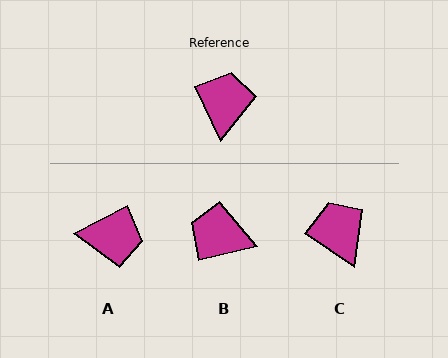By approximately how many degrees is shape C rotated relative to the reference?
Approximately 31 degrees counter-clockwise.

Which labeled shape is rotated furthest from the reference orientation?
A, about 88 degrees away.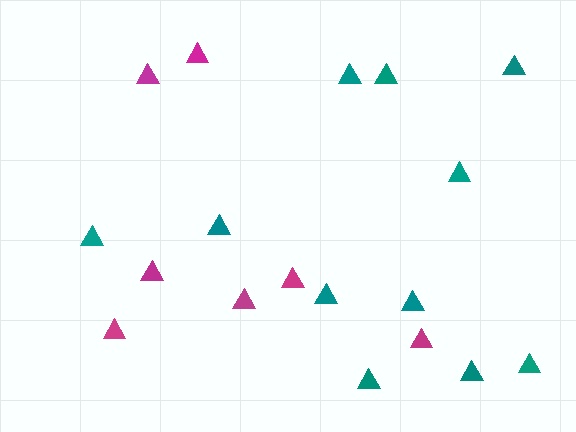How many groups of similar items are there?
There are 2 groups: one group of magenta triangles (7) and one group of teal triangles (11).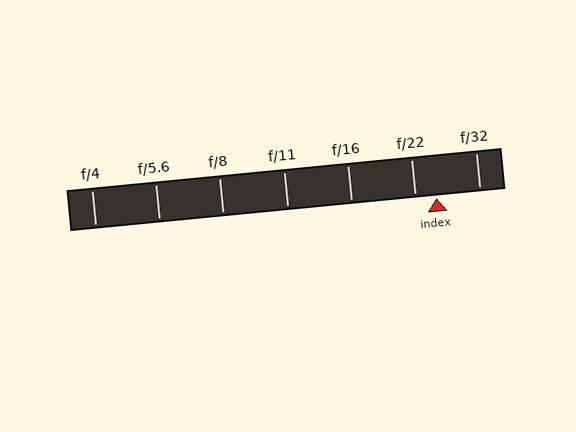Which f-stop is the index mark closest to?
The index mark is closest to f/22.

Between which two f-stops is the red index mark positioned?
The index mark is between f/22 and f/32.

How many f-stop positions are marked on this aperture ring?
There are 7 f-stop positions marked.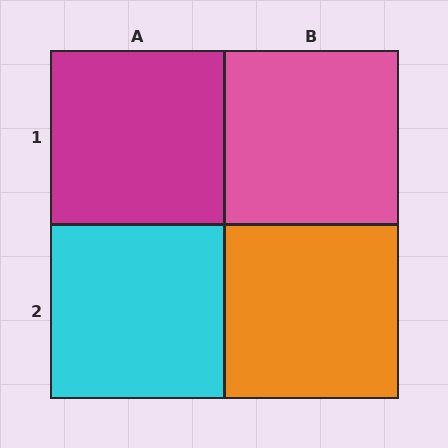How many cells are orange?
1 cell is orange.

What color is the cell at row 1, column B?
Pink.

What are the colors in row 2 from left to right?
Cyan, orange.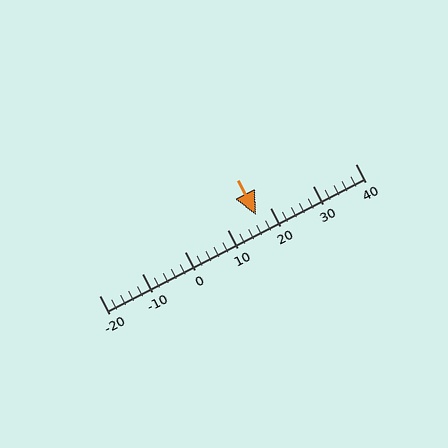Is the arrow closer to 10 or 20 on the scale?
The arrow is closer to 20.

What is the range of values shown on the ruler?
The ruler shows values from -20 to 40.